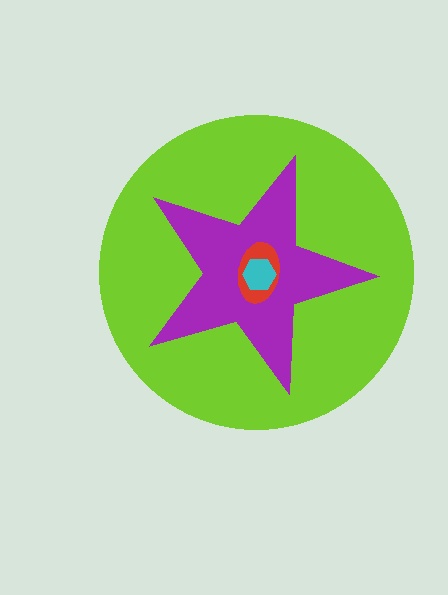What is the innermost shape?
The cyan hexagon.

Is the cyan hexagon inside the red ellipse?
Yes.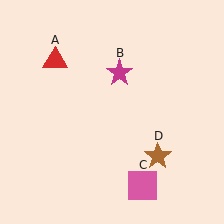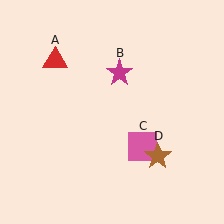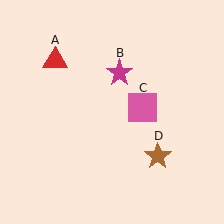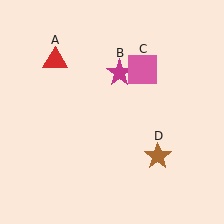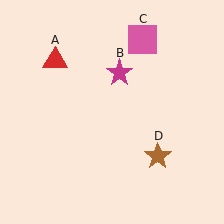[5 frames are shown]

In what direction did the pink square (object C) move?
The pink square (object C) moved up.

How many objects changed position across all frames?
1 object changed position: pink square (object C).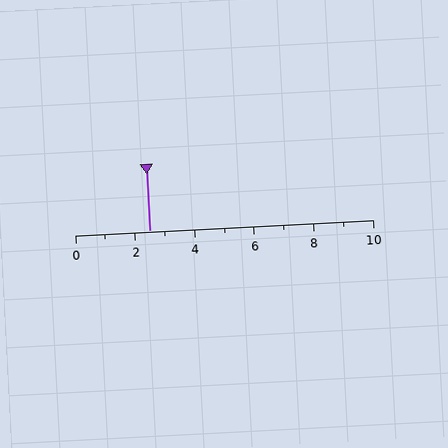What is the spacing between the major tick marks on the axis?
The major ticks are spaced 2 apart.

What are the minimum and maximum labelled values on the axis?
The axis runs from 0 to 10.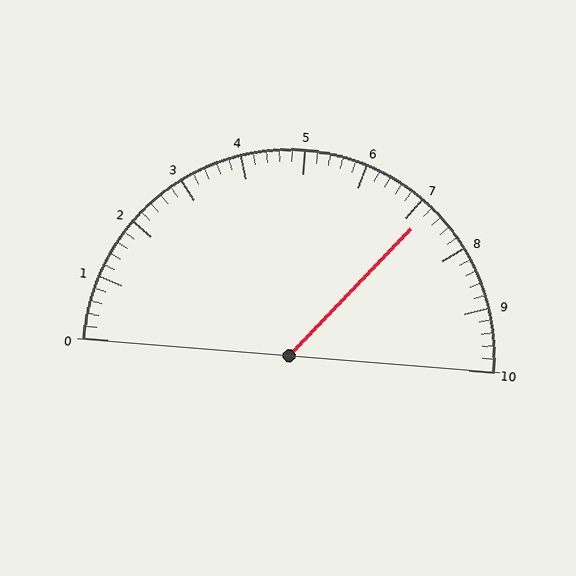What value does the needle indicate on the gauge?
The needle indicates approximately 7.2.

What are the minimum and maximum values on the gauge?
The gauge ranges from 0 to 10.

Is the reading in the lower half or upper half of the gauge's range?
The reading is in the upper half of the range (0 to 10).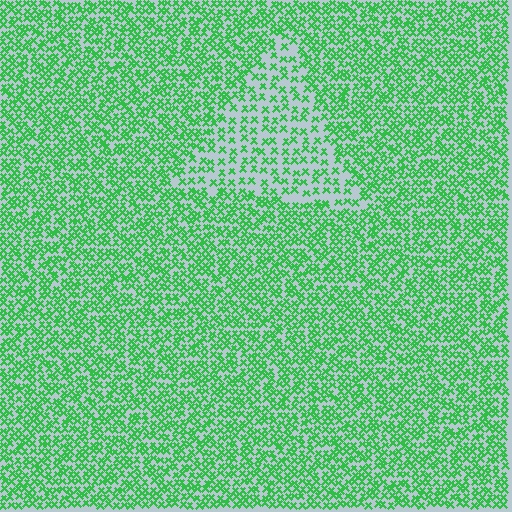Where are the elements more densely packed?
The elements are more densely packed outside the triangle boundary.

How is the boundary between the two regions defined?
The boundary is defined by a change in element density (approximately 1.9x ratio). All elements are the same color, size, and shape.